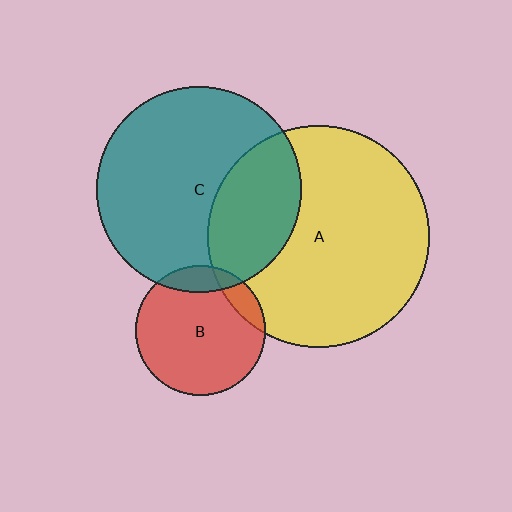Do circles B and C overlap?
Yes.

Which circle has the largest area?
Circle A (yellow).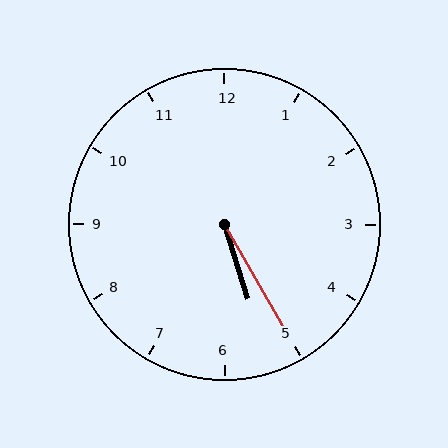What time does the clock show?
5:25.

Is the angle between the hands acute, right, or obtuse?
It is acute.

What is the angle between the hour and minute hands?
Approximately 12 degrees.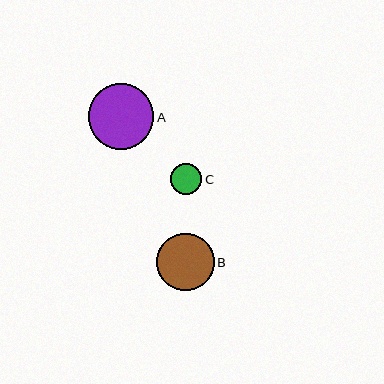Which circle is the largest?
Circle A is the largest with a size of approximately 65 pixels.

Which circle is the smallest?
Circle C is the smallest with a size of approximately 31 pixels.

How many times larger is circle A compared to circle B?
Circle A is approximately 1.1 times the size of circle B.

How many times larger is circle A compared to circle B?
Circle A is approximately 1.1 times the size of circle B.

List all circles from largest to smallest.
From largest to smallest: A, B, C.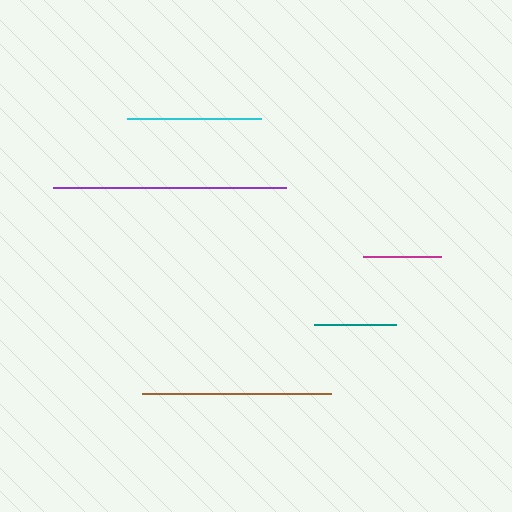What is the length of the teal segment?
The teal segment is approximately 82 pixels long.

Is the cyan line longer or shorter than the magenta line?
The cyan line is longer than the magenta line.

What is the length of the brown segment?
The brown segment is approximately 189 pixels long.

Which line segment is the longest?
The purple line is the longest at approximately 232 pixels.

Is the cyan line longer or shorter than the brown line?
The brown line is longer than the cyan line.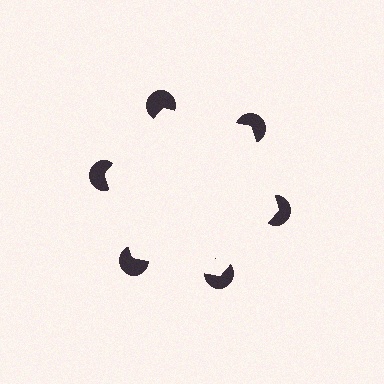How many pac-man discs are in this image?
There are 6 — one at each vertex of the illusory hexagon.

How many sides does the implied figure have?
6 sides.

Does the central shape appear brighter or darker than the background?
It typically appears slightly brighter than the background, even though no actual brightness change is drawn.